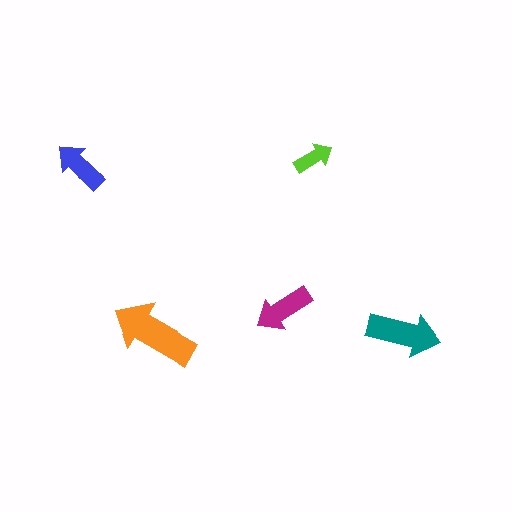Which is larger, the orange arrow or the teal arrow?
The orange one.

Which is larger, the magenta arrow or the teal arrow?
The teal one.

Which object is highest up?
The lime arrow is topmost.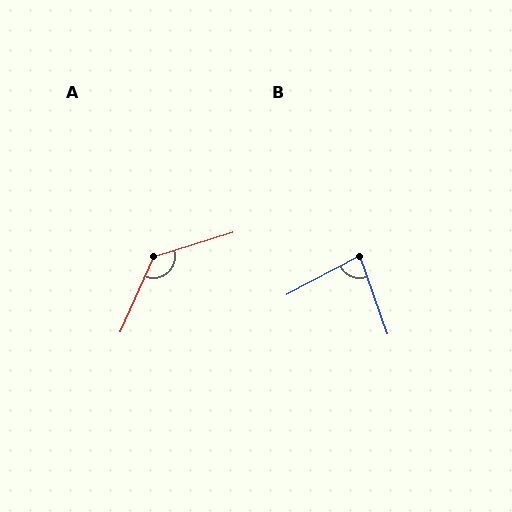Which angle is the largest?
A, at approximately 131 degrees.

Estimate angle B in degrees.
Approximately 82 degrees.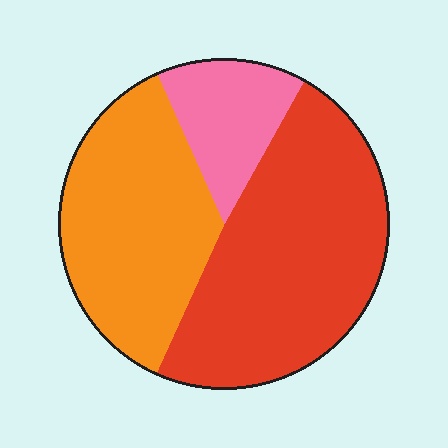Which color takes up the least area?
Pink, at roughly 15%.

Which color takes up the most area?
Red, at roughly 50%.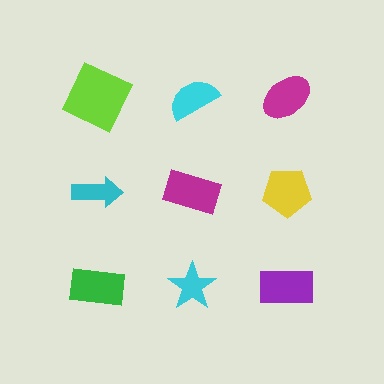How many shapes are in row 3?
3 shapes.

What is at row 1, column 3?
A magenta ellipse.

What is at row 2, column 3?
A yellow pentagon.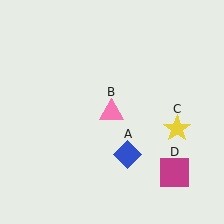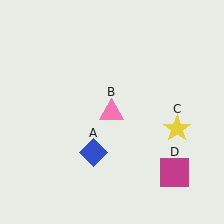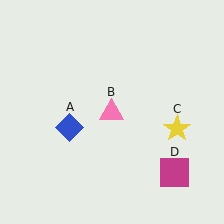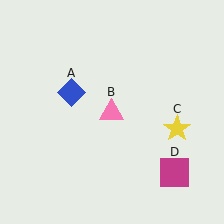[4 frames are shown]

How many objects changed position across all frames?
1 object changed position: blue diamond (object A).